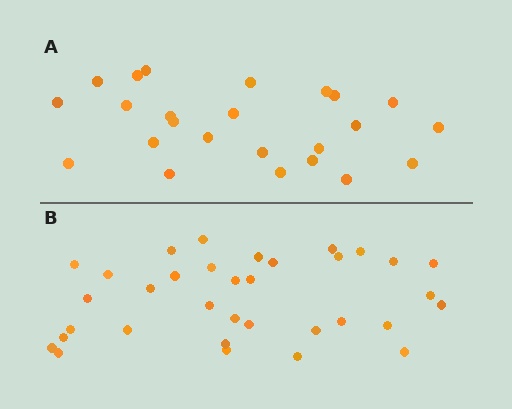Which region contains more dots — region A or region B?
Region B (the bottom region) has more dots.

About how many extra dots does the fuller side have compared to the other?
Region B has roughly 10 or so more dots than region A.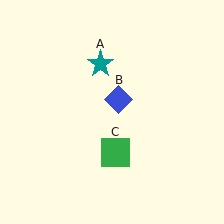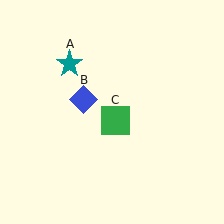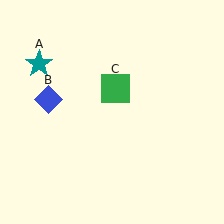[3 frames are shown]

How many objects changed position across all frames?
3 objects changed position: teal star (object A), blue diamond (object B), green square (object C).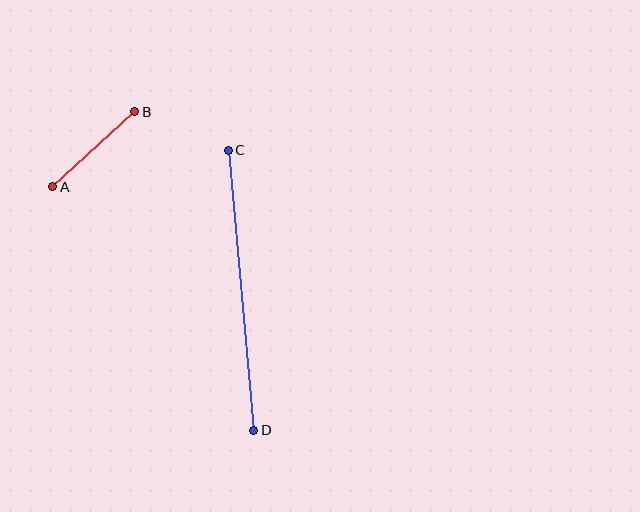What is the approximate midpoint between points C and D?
The midpoint is at approximately (241, 290) pixels.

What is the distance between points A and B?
The distance is approximately 111 pixels.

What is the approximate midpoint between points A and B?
The midpoint is at approximately (94, 149) pixels.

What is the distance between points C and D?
The distance is approximately 281 pixels.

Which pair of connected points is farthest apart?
Points C and D are farthest apart.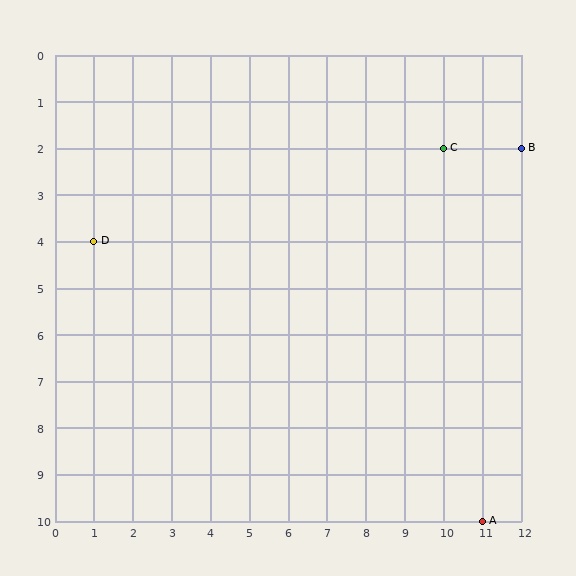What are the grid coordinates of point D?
Point D is at grid coordinates (1, 4).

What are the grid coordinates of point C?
Point C is at grid coordinates (10, 2).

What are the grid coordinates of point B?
Point B is at grid coordinates (12, 2).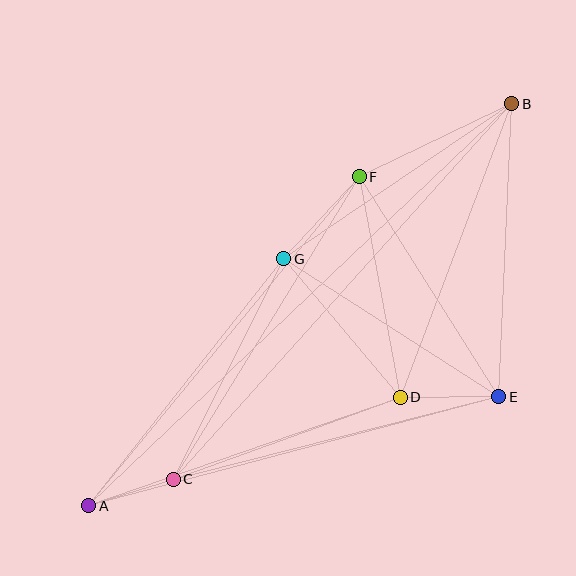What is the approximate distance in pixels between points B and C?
The distance between B and C is approximately 506 pixels.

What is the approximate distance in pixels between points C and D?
The distance between C and D is approximately 242 pixels.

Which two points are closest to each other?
Points A and C are closest to each other.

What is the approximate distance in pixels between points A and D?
The distance between A and D is approximately 330 pixels.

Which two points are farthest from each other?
Points A and B are farthest from each other.